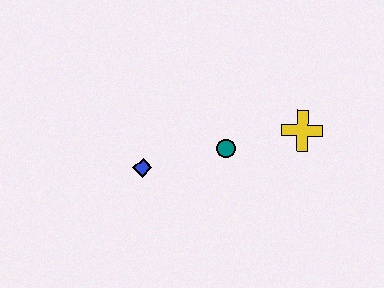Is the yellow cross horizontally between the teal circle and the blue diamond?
No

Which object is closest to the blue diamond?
The teal circle is closest to the blue diamond.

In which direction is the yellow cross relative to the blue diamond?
The yellow cross is to the right of the blue diamond.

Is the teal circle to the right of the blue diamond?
Yes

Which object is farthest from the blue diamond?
The yellow cross is farthest from the blue diamond.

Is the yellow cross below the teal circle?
No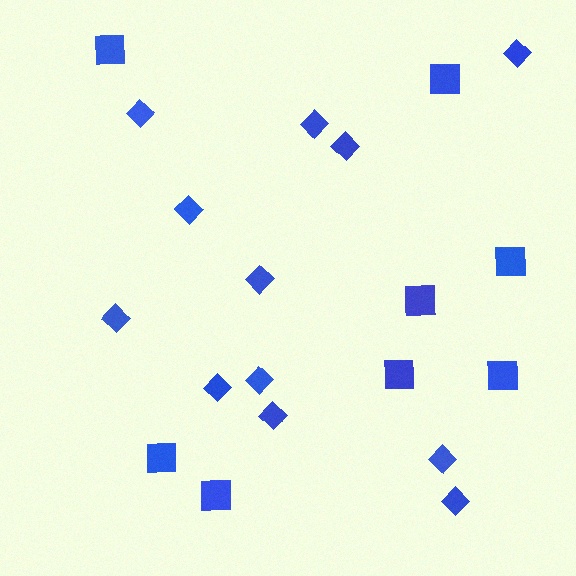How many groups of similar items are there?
There are 2 groups: one group of squares (8) and one group of diamonds (12).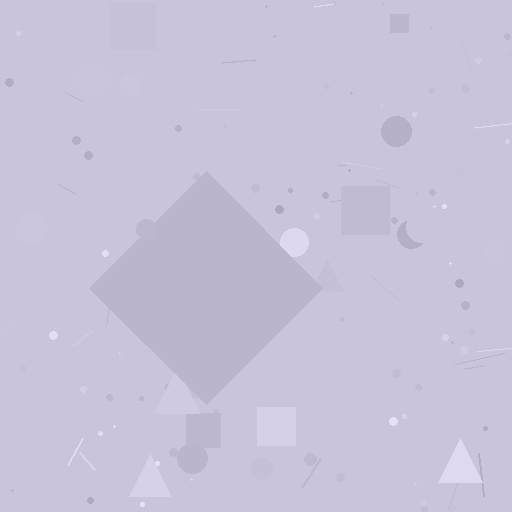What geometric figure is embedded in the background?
A diamond is embedded in the background.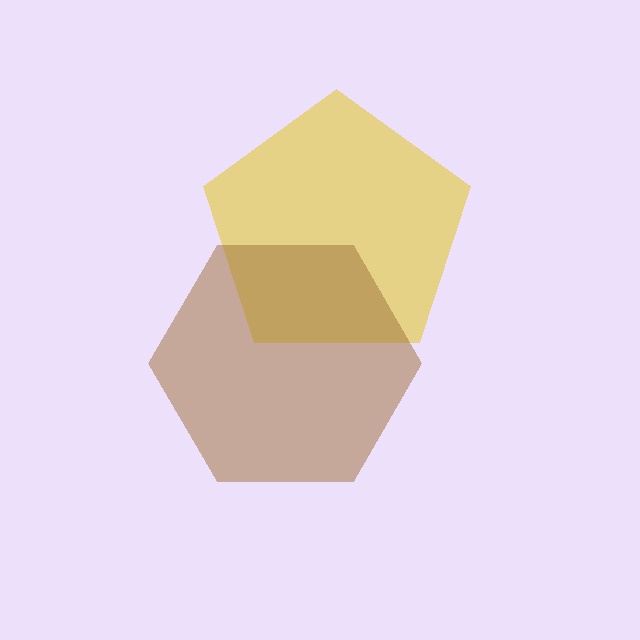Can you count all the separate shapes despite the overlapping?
Yes, there are 2 separate shapes.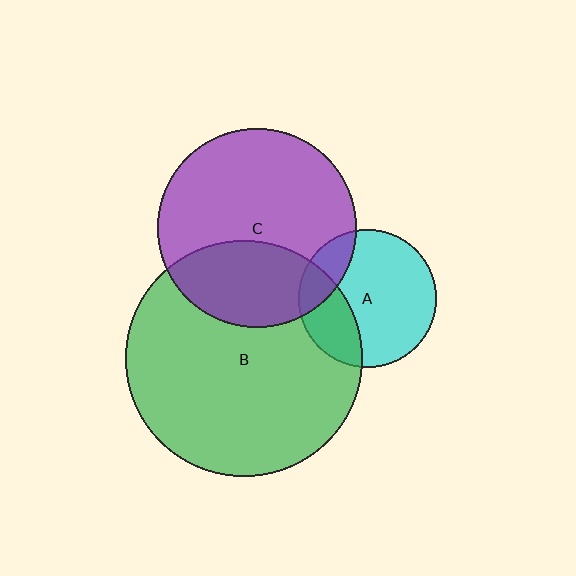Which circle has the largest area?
Circle B (green).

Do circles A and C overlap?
Yes.